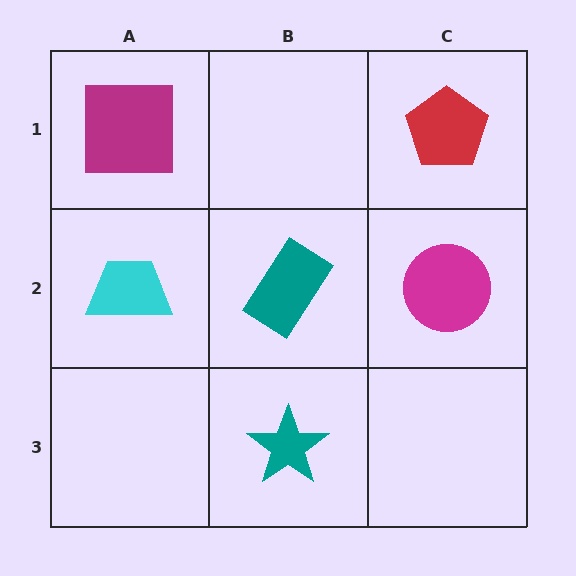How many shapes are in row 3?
1 shape.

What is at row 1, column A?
A magenta square.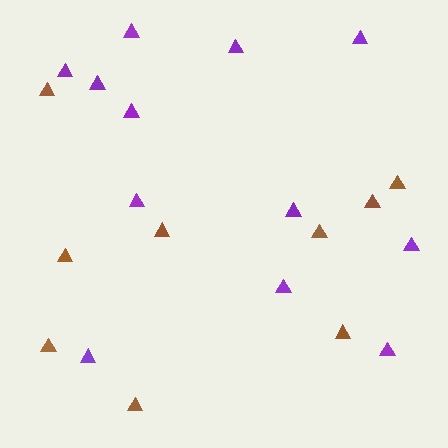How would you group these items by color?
There are 2 groups: one group of purple triangles (12) and one group of brown triangles (9).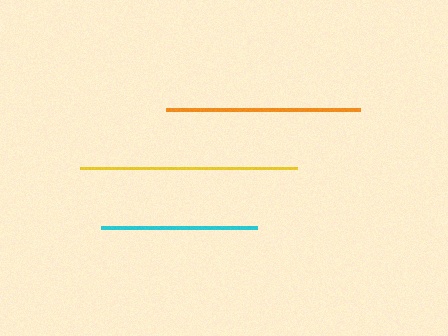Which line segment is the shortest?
The cyan line is the shortest at approximately 156 pixels.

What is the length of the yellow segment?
The yellow segment is approximately 216 pixels long.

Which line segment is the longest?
The yellow line is the longest at approximately 216 pixels.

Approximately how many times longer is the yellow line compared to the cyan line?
The yellow line is approximately 1.4 times the length of the cyan line.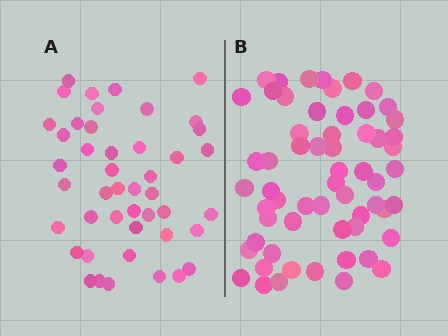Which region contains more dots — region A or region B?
Region B (the right region) has more dots.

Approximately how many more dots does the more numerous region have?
Region B has approximately 15 more dots than region A.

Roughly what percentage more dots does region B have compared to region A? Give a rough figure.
About 35% more.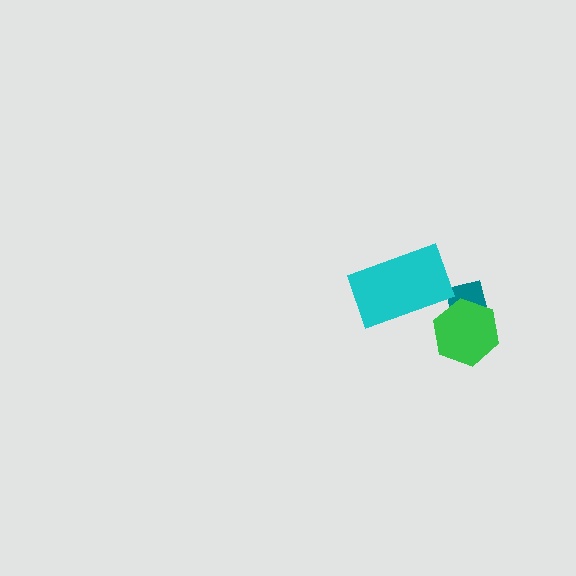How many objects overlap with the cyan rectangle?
0 objects overlap with the cyan rectangle.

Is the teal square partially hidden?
Yes, it is partially covered by another shape.